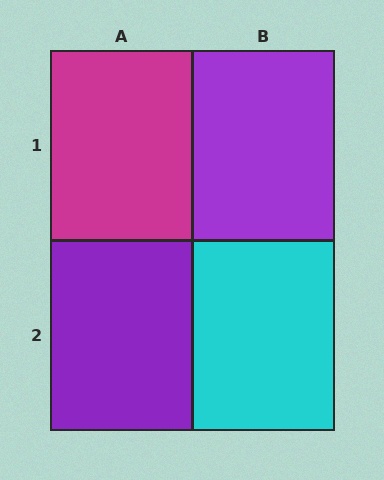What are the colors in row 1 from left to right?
Magenta, purple.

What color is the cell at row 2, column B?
Cyan.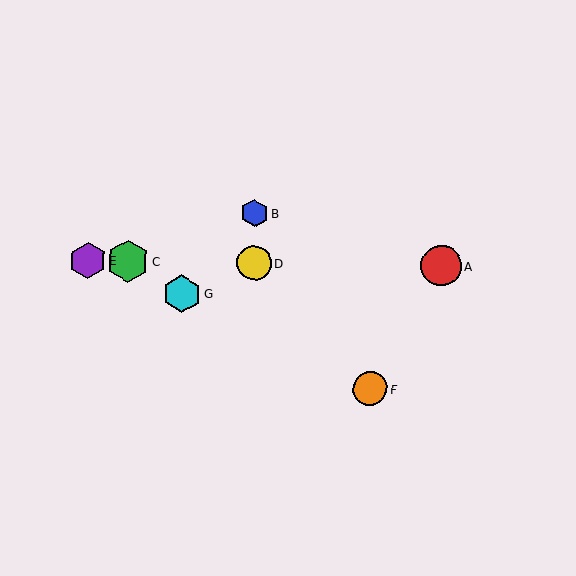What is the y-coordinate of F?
Object F is at y≈389.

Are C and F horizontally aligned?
No, C is at y≈261 and F is at y≈389.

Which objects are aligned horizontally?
Objects A, C, D, E are aligned horizontally.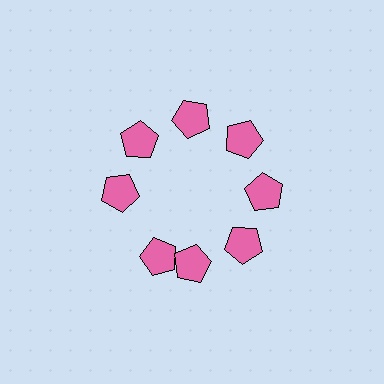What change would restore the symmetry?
The symmetry would be restored by rotating it back into even spacing with its neighbors so that all 8 pentagons sit at equal angles and equal distance from the center.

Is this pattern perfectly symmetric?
No. The 8 pink pentagons are arranged in a ring, but one element near the 8 o'clock position is rotated out of alignment along the ring, breaking the 8-fold rotational symmetry.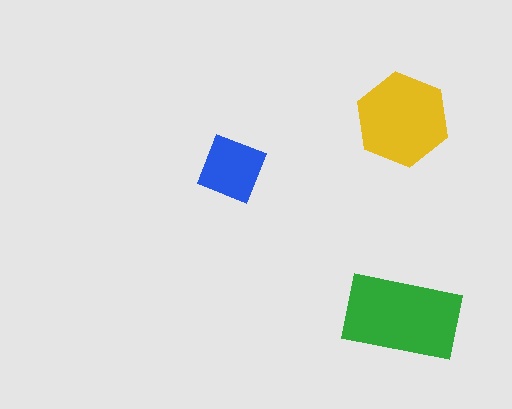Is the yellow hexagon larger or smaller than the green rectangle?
Smaller.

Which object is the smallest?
The blue square.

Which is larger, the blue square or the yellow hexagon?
The yellow hexagon.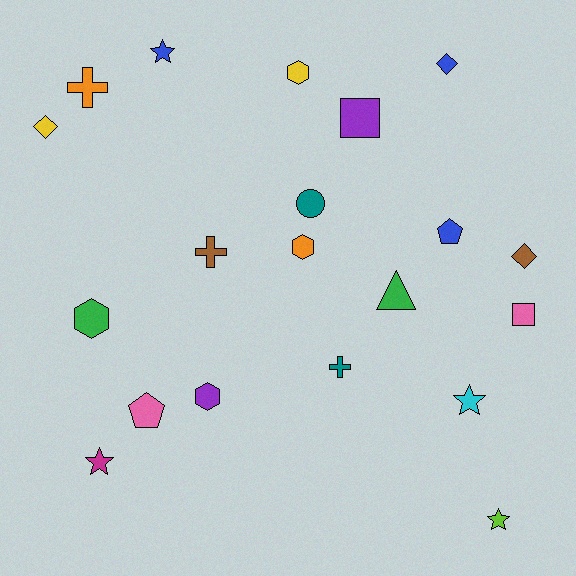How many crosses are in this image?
There are 3 crosses.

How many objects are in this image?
There are 20 objects.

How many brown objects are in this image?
There are 2 brown objects.